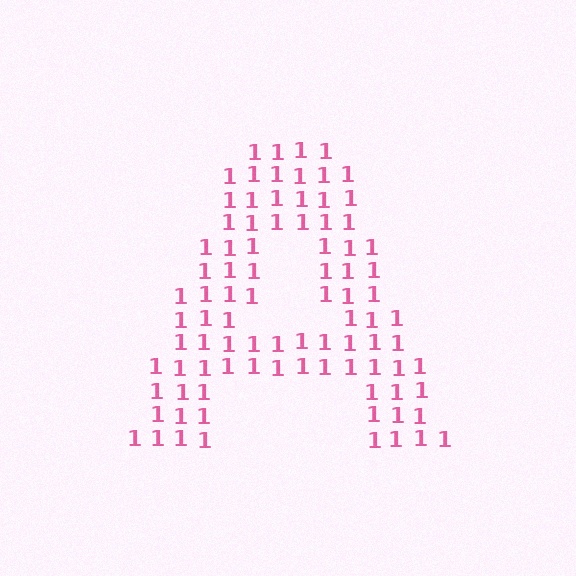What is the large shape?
The large shape is the letter A.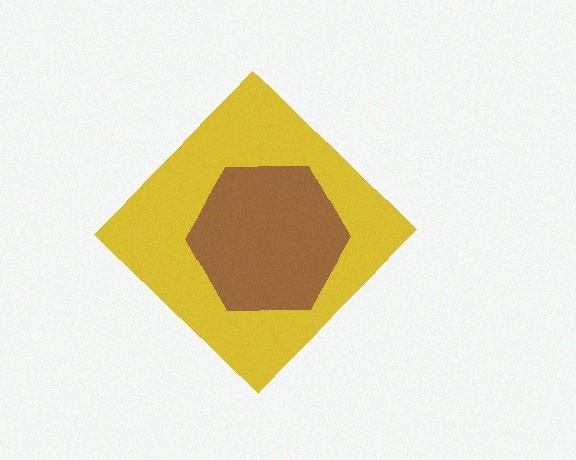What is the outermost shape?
The yellow diamond.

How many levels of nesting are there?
2.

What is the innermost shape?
The brown hexagon.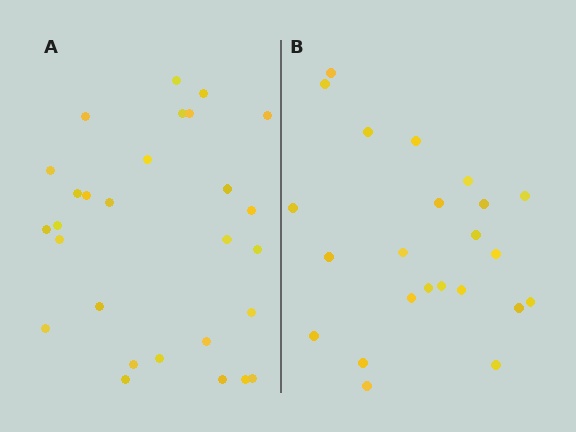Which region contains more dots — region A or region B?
Region A (the left region) has more dots.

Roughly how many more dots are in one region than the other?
Region A has about 5 more dots than region B.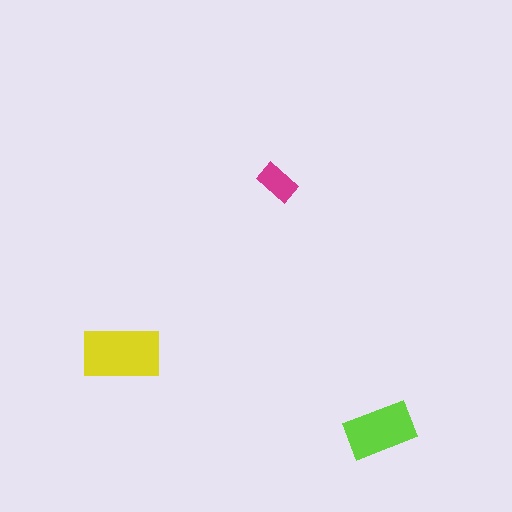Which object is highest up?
The magenta rectangle is topmost.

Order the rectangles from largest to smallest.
the yellow one, the lime one, the magenta one.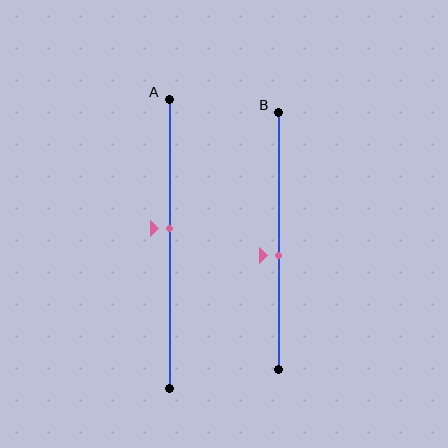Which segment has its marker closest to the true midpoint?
Segment A has its marker closest to the true midpoint.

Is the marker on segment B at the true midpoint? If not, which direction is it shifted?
No, the marker on segment B is shifted downward by about 6% of the segment length.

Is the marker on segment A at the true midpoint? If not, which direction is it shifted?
No, the marker on segment A is shifted upward by about 5% of the segment length.